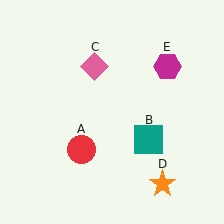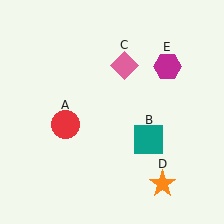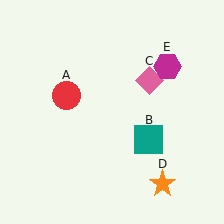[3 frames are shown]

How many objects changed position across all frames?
2 objects changed position: red circle (object A), pink diamond (object C).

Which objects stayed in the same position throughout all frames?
Teal square (object B) and orange star (object D) and magenta hexagon (object E) remained stationary.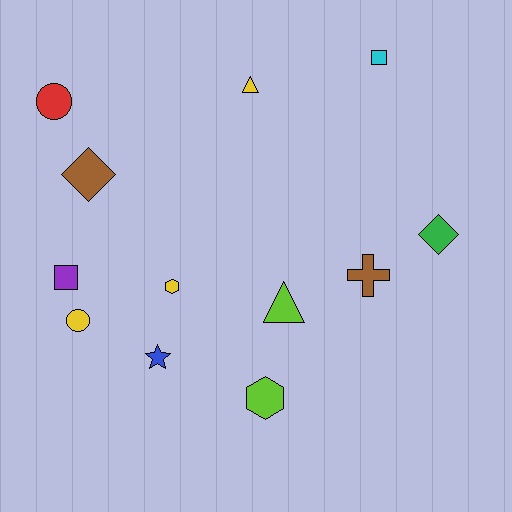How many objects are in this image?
There are 12 objects.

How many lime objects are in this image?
There are 2 lime objects.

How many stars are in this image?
There is 1 star.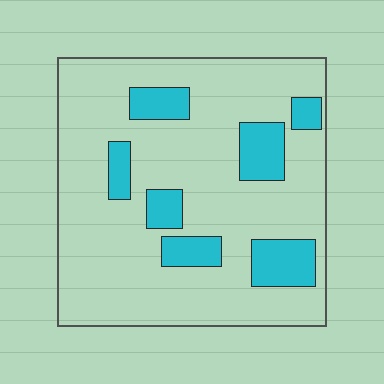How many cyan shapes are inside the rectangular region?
7.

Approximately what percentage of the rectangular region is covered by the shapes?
Approximately 20%.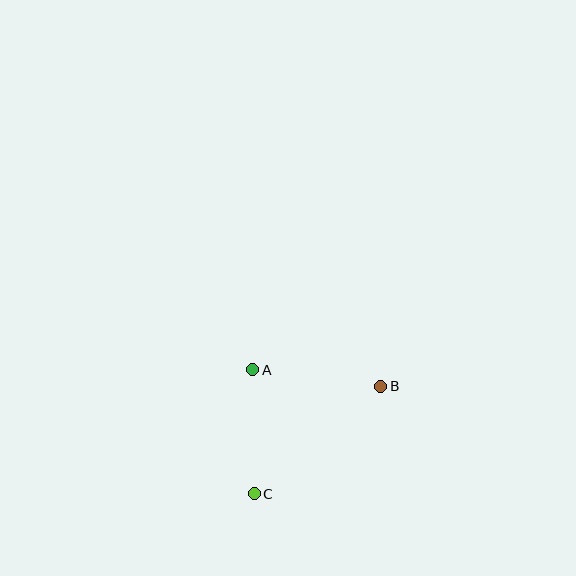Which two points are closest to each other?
Points A and C are closest to each other.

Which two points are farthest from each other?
Points B and C are farthest from each other.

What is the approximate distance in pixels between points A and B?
The distance between A and B is approximately 129 pixels.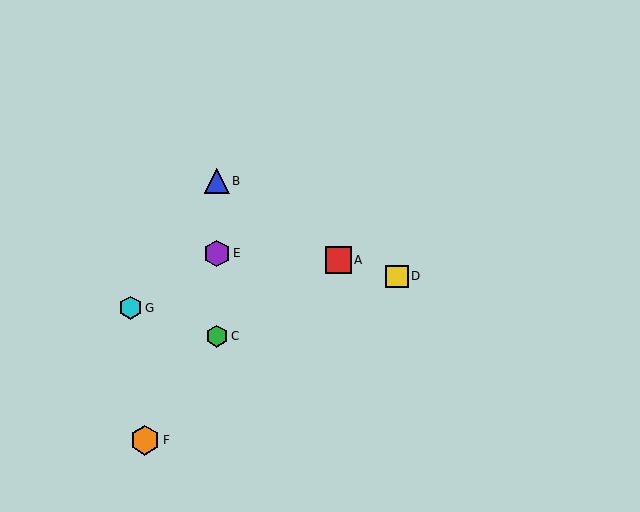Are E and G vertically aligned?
No, E is at x≈217 and G is at x≈130.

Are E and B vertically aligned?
Yes, both are at x≈217.